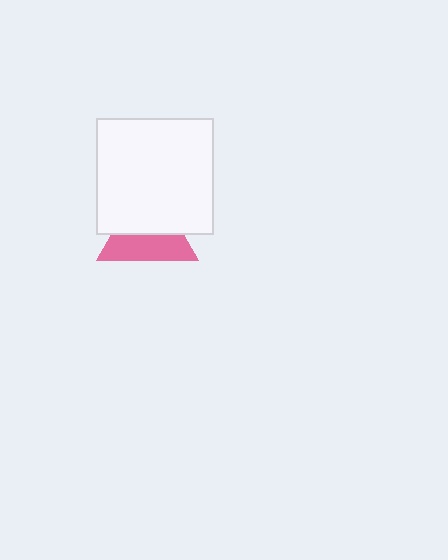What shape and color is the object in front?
The object in front is a white square.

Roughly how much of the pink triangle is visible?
About half of it is visible (roughly 50%).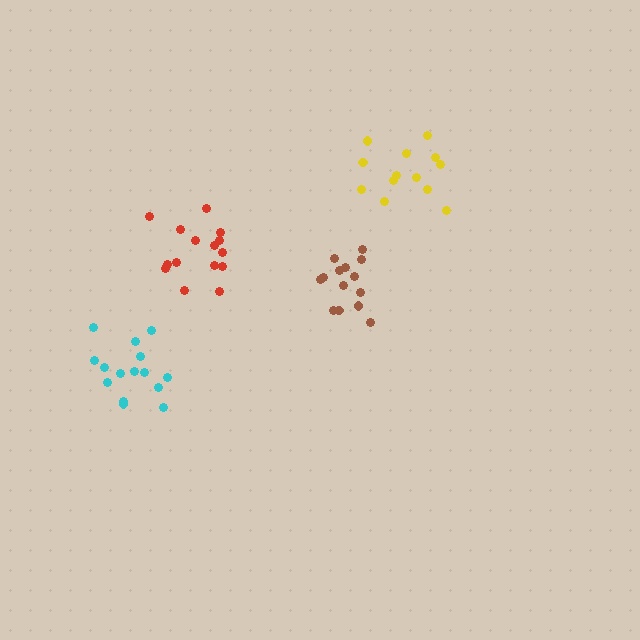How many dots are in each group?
Group 1: 14 dots, Group 2: 15 dots, Group 3: 15 dots, Group 4: 13 dots (57 total).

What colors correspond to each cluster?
The clusters are colored: brown, red, cyan, yellow.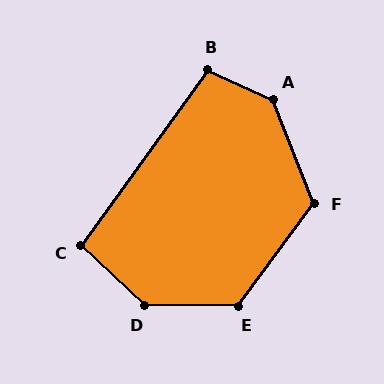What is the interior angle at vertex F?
Approximately 122 degrees (obtuse).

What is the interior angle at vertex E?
Approximately 126 degrees (obtuse).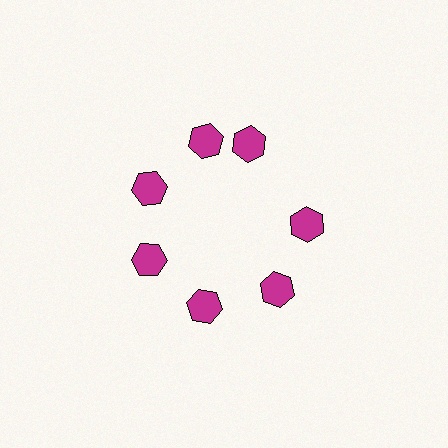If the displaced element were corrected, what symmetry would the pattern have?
It would have 7-fold rotational symmetry — the pattern would map onto itself every 51 degrees.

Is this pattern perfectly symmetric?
No. The 7 magenta hexagons are arranged in a ring, but one element near the 1 o'clock position is rotated out of alignment along the ring, breaking the 7-fold rotational symmetry.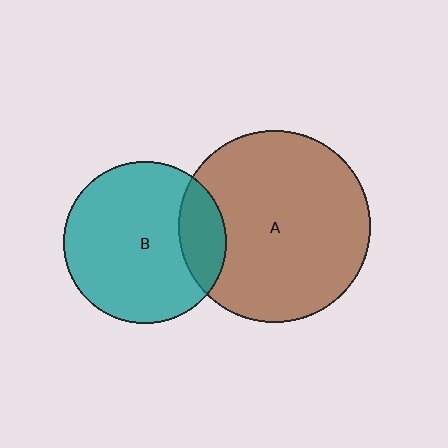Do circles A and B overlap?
Yes.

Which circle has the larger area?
Circle A (brown).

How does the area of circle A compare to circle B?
Approximately 1.4 times.